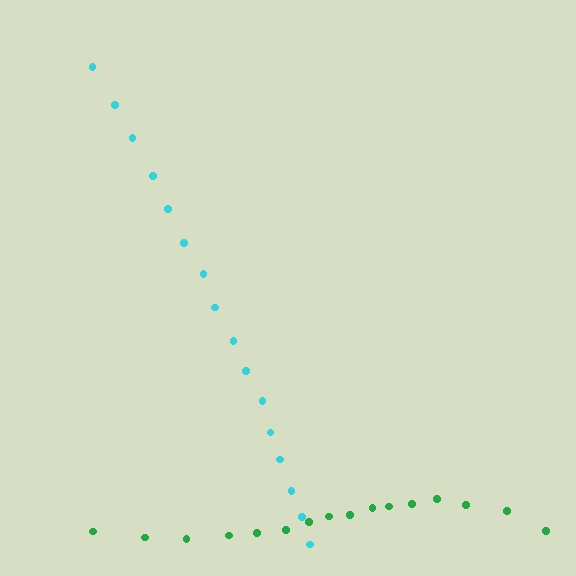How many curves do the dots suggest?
There are 2 distinct paths.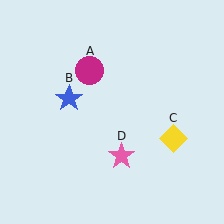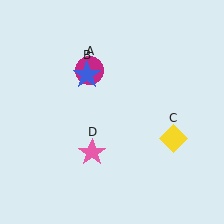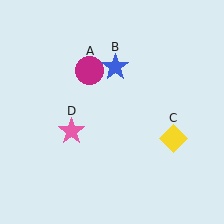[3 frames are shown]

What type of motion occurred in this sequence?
The blue star (object B), pink star (object D) rotated clockwise around the center of the scene.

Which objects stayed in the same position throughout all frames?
Magenta circle (object A) and yellow diamond (object C) remained stationary.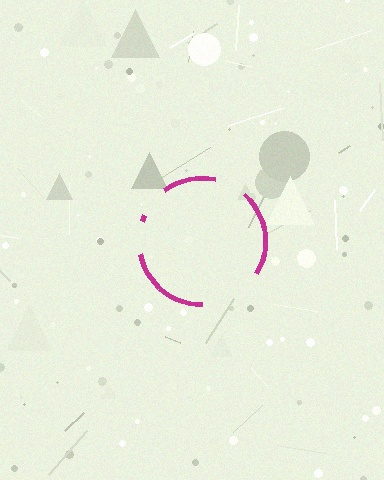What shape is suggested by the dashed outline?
The dashed outline suggests a circle.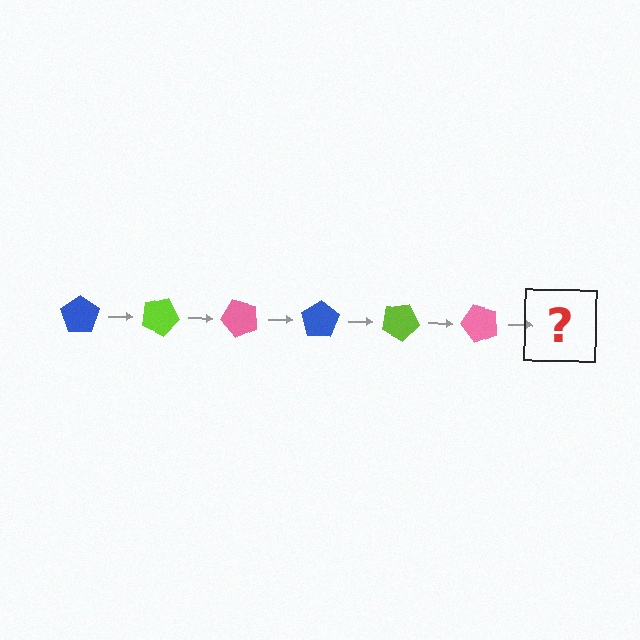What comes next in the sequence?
The next element should be a blue pentagon, rotated 150 degrees from the start.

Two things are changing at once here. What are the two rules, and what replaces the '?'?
The two rules are that it rotates 25 degrees each step and the color cycles through blue, lime, and pink. The '?' should be a blue pentagon, rotated 150 degrees from the start.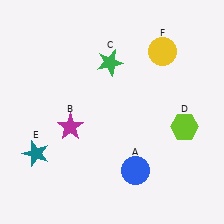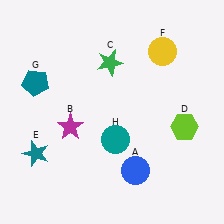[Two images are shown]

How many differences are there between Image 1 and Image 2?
There are 2 differences between the two images.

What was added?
A teal pentagon (G), a teal circle (H) were added in Image 2.